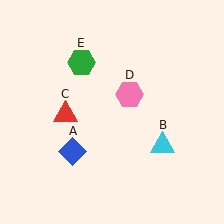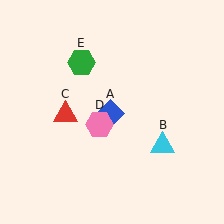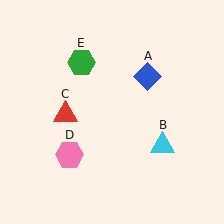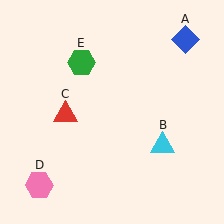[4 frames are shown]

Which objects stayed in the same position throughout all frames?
Cyan triangle (object B) and red triangle (object C) and green hexagon (object E) remained stationary.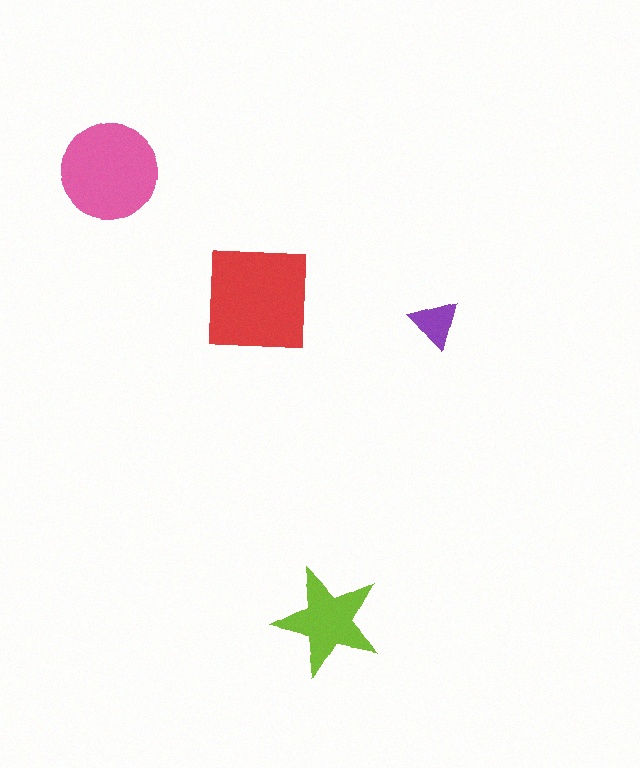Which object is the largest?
The red square.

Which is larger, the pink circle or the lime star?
The pink circle.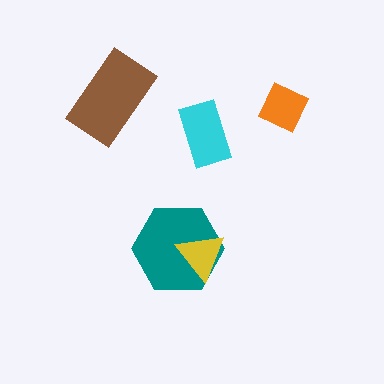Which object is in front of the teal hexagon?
The yellow triangle is in front of the teal hexagon.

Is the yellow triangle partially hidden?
No, no other shape covers it.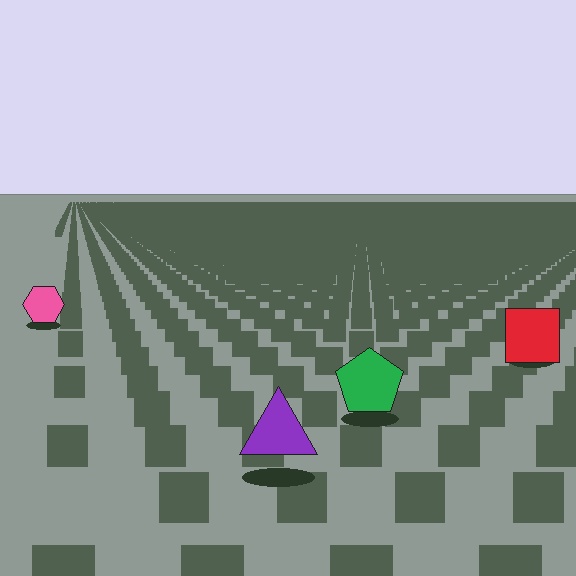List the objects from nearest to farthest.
From nearest to farthest: the purple triangle, the green pentagon, the red square, the pink hexagon.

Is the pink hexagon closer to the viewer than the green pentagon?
No. The green pentagon is closer — you can tell from the texture gradient: the ground texture is coarser near it.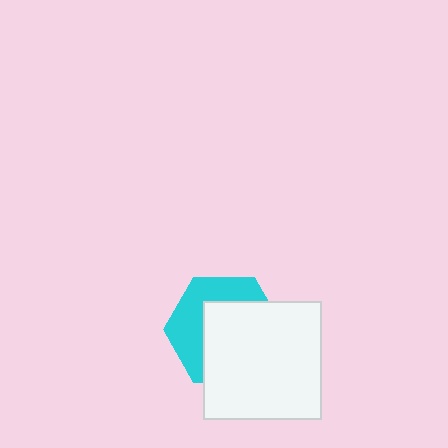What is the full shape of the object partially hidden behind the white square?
The partially hidden object is a cyan hexagon.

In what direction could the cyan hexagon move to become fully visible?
The cyan hexagon could move toward the upper-left. That would shift it out from behind the white square entirely.